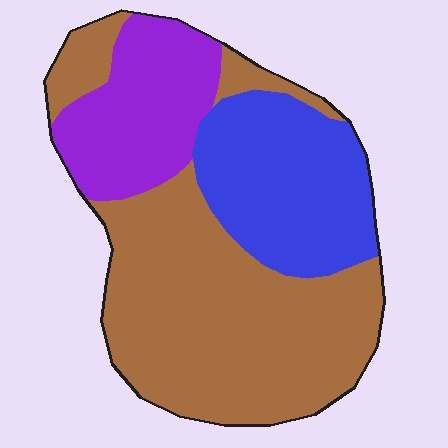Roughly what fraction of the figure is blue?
Blue takes up about one quarter (1/4) of the figure.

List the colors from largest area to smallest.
From largest to smallest: brown, blue, purple.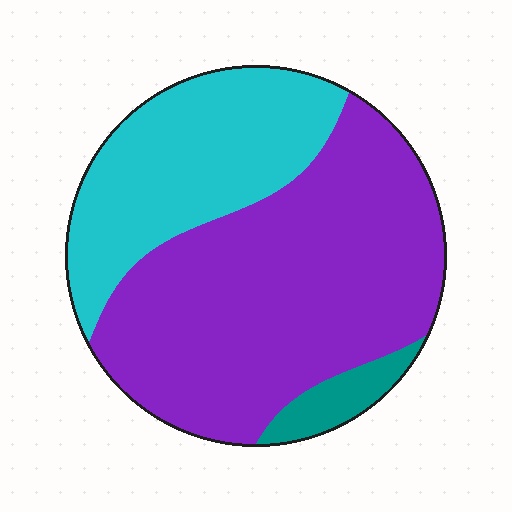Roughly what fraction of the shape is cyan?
Cyan takes up about one third (1/3) of the shape.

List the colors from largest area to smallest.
From largest to smallest: purple, cyan, teal.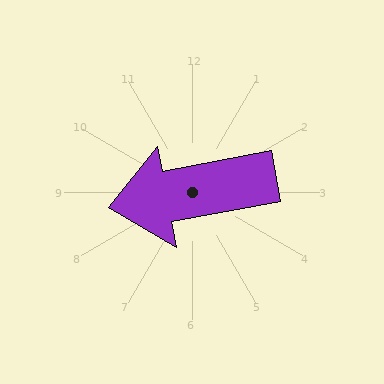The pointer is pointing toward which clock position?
Roughly 9 o'clock.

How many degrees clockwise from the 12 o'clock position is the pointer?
Approximately 259 degrees.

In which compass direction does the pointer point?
West.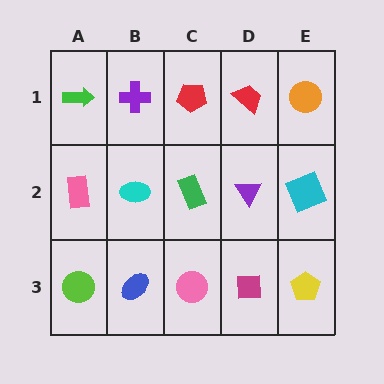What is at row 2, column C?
A green rectangle.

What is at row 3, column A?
A lime circle.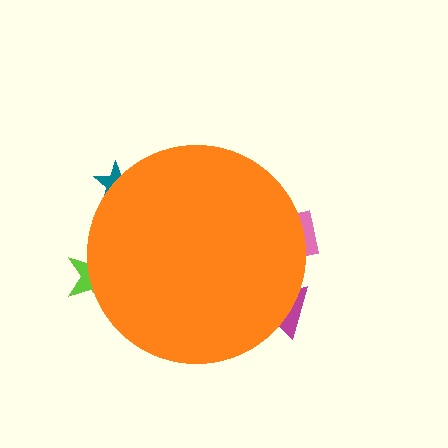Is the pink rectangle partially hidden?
Yes, the pink rectangle is partially hidden behind the orange circle.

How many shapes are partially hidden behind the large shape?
4 shapes are partially hidden.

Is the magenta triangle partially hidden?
Yes, the magenta triangle is partially hidden behind the orange circle.